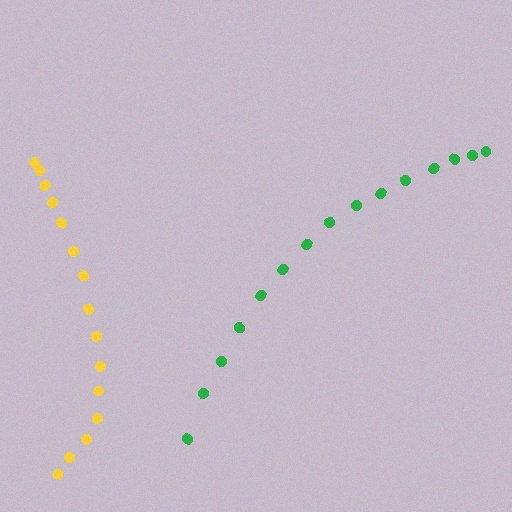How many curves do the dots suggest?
There are 2 distinct paths.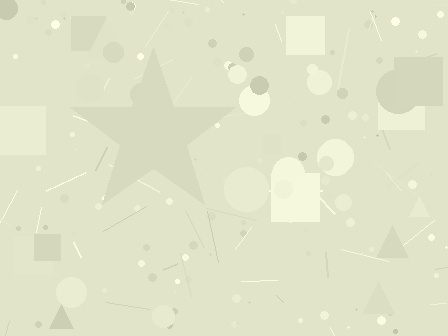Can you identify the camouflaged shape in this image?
The camouflaged shape is a star.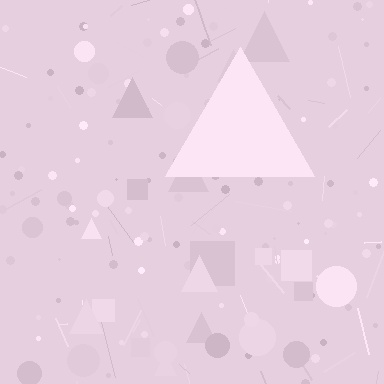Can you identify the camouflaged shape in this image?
The camouflaged shape is a triangle.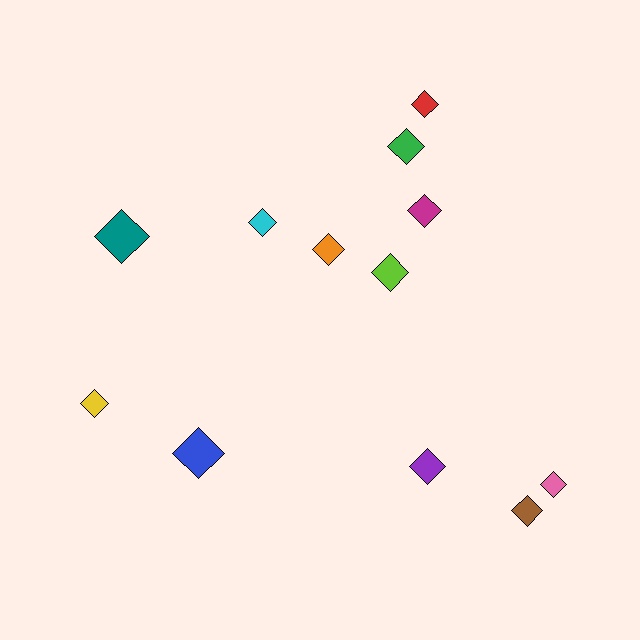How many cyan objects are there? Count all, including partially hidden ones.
There is 1 cyan object.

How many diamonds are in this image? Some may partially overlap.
There are 12 diamonds.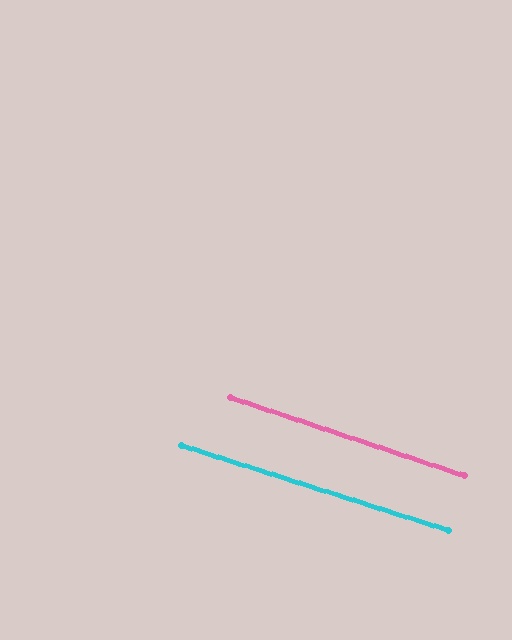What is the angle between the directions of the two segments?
Approximately 1 degree.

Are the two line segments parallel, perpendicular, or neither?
Parallel — their directions differ by only 0.7°.